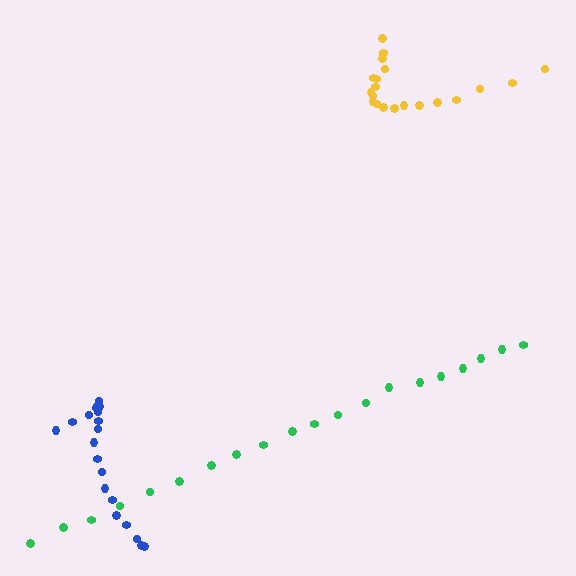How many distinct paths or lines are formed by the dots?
There are 3 distinct paths.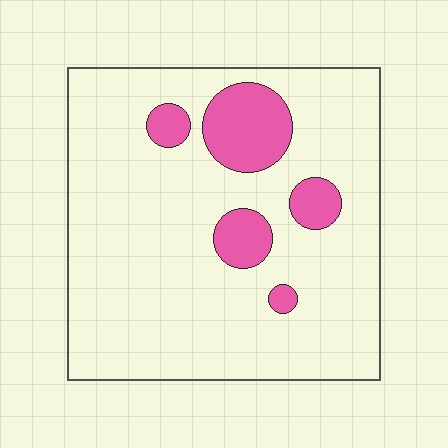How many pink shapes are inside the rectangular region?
5.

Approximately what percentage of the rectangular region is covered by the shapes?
Approximately 15%.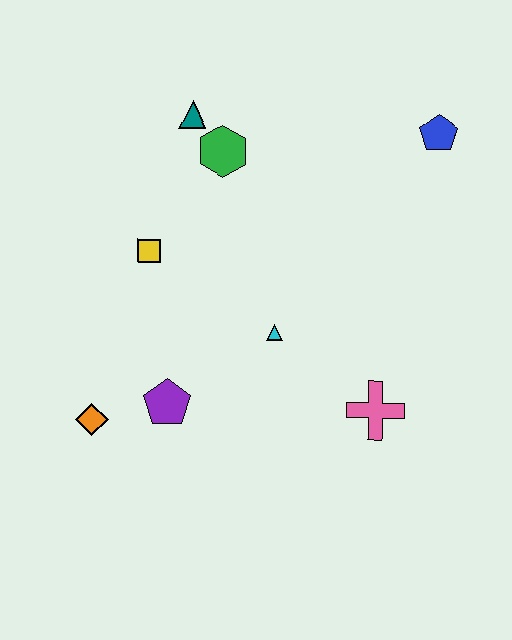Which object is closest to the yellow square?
The green hexagon is closest to the yellow square.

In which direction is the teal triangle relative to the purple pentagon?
The teal triangle is above the purple pentagon.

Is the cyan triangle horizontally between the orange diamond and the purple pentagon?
No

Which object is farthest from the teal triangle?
The pink cross is farthest from the teal triangle.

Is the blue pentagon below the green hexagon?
No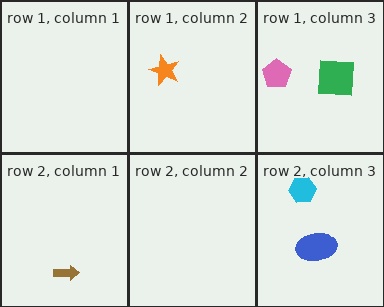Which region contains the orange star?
The row 1, column 2 region.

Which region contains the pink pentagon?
The row 1, column 3 region.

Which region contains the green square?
The row 1, column 3 region.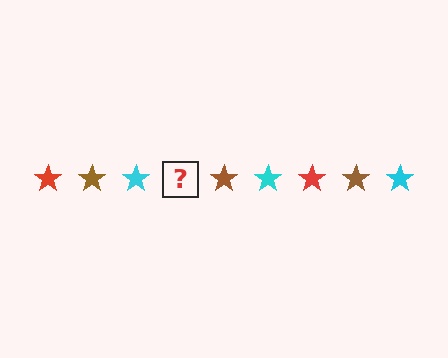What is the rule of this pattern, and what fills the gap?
The rule is that the pattern cycles through red, brown, cyan stars. The gap should be filled with a red star.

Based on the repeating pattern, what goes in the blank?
The blank should be a red star.